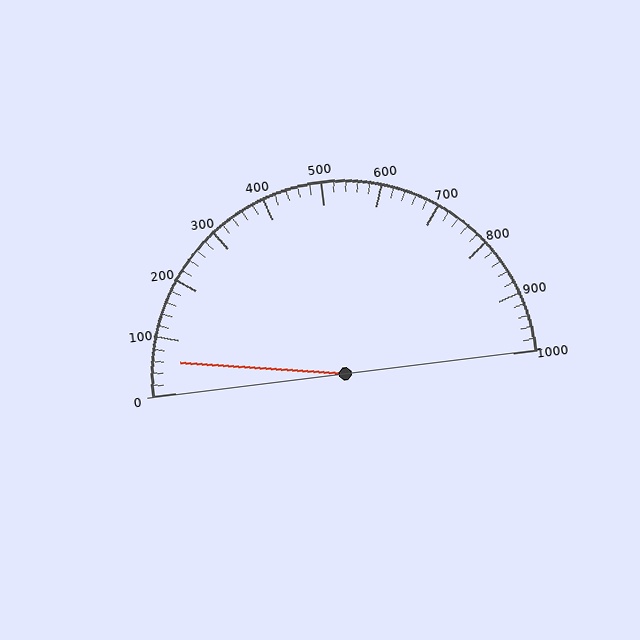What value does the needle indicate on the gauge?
The needle indicates approximately 60.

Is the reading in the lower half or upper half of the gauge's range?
The reading is in the lower half of the range (0 to 1000).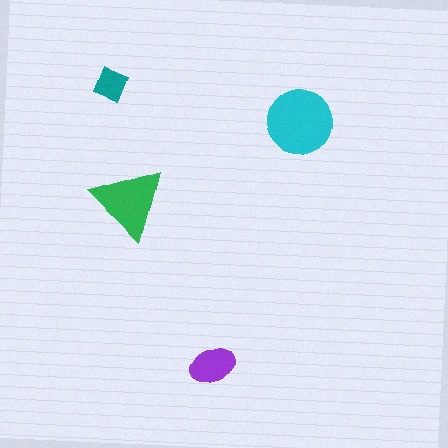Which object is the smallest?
The teal diamond.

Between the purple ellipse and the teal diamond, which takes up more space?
The purple ellipse.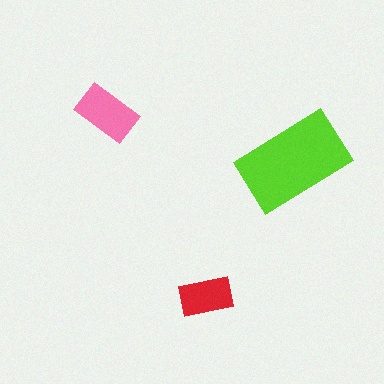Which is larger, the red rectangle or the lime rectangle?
The lime one.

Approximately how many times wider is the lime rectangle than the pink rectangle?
About 2 times wider.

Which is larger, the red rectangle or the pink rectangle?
The pink one.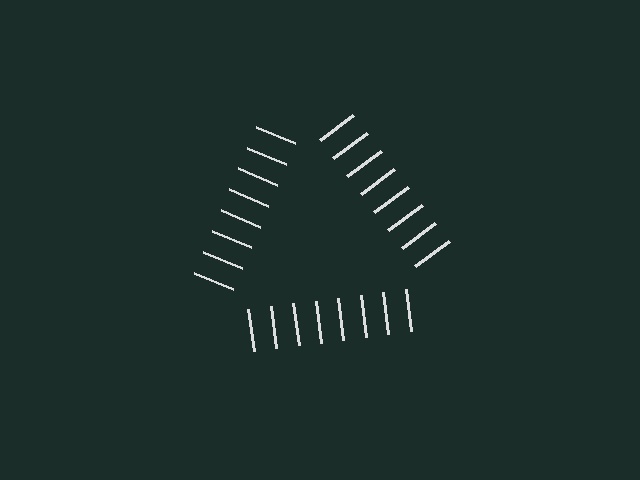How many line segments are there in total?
24 — 8 along each of the 3 edges.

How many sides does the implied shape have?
3 sides — the line-ends trace a triangle.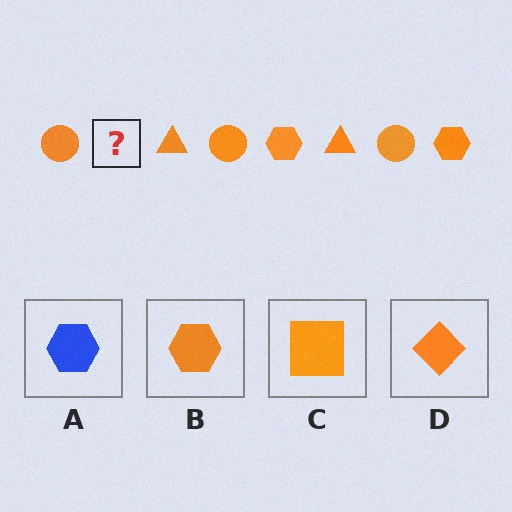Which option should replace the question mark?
Option B.